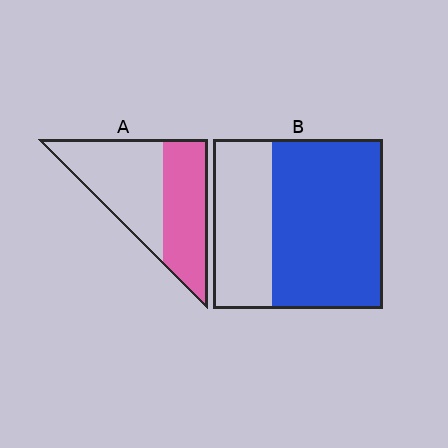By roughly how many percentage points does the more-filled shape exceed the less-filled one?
By roughly 20 percentage points (B over A).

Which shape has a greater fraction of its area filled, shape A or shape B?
Shape B.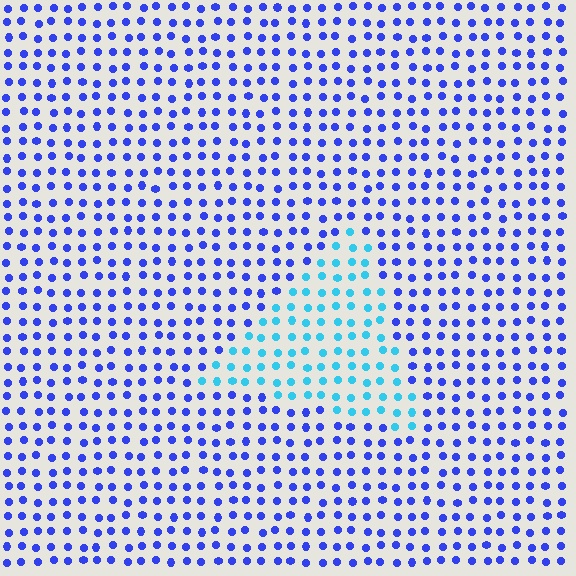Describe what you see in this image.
The image is filled with small blue elements in a uniform arrangement. A triangle-shaped region is visible where the elements are tinted to a slightly different hue, forming a subtle color boundary.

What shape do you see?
I see a triangle.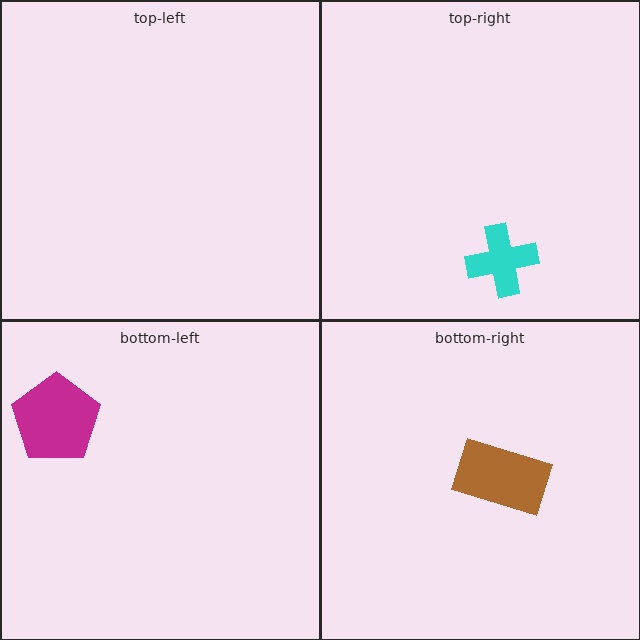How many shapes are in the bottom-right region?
1.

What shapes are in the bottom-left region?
The magenta pentagon.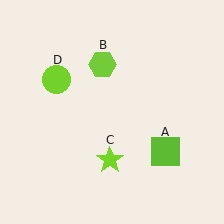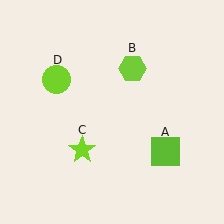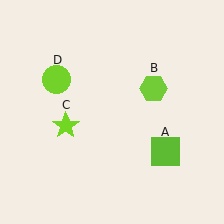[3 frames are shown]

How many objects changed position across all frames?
2 objects changed position: lime hexagon (object B), lime star (object C).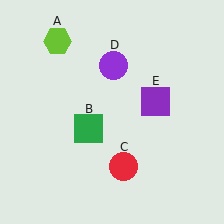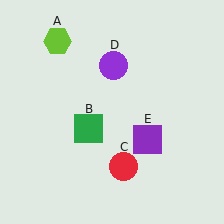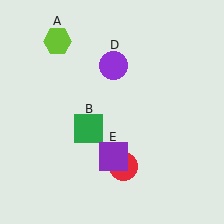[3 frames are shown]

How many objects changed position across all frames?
1 object changed position: purple square (object E).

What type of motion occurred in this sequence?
The purple square (object E) rotated clockwise around the center of the scene.